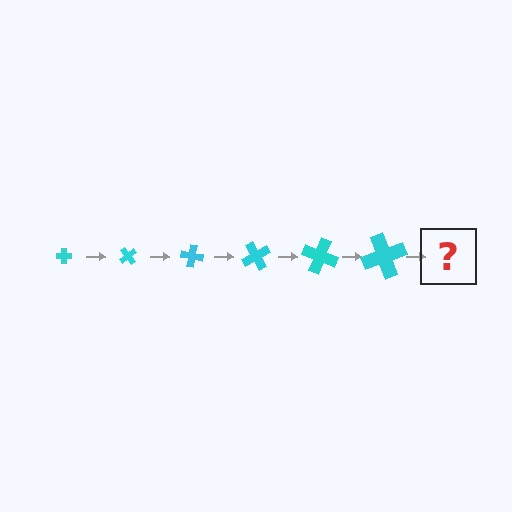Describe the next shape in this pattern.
It should be a cross, larger than the previous one and rotated 300 degrees from the start.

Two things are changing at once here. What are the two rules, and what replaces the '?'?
The two rules are that the cross grows larger each step and it rotates 50 degrees each step. The '?' should be a cross, larger than the previous one and rotated 300 degrees from the start.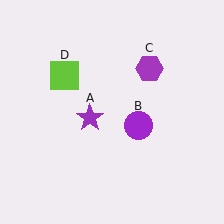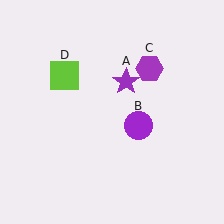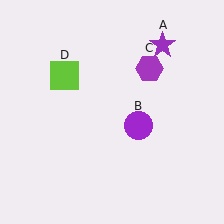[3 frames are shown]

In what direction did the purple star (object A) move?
The purple star (object A) moved up and to the right.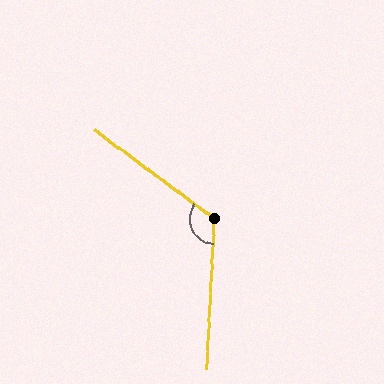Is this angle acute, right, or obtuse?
It is obtuse.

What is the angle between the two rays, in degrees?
Approximately 123 degrees.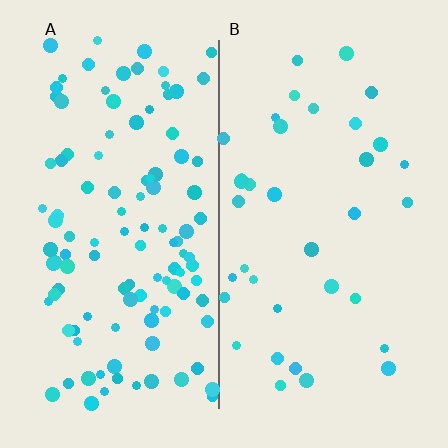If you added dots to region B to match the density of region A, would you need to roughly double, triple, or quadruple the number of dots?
Approximately triple.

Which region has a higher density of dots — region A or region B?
A (the left).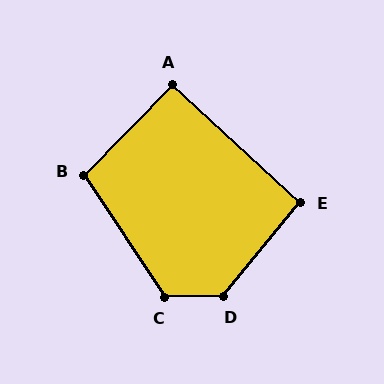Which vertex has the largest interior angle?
D, at approximately 130 degrees.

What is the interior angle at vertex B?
Approximately 102 degrees (obtuse).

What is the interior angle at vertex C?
Approximately 122 degrees (obtuse).